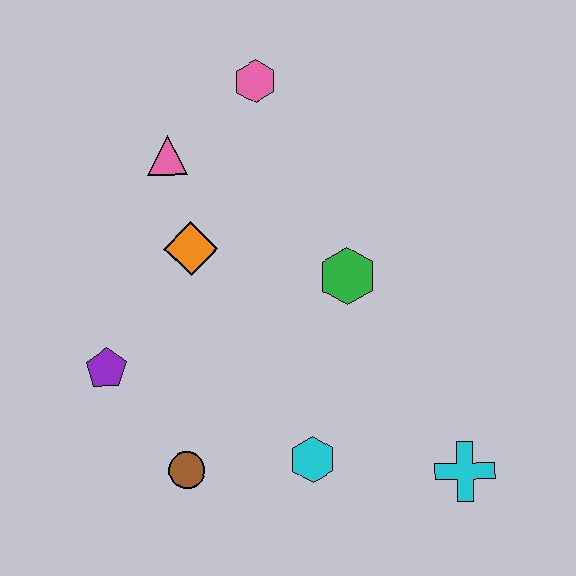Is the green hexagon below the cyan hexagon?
No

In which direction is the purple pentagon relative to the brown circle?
The purple pentagon is above the brown circle.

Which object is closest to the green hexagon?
The orange diamond is closest to the green hexagon.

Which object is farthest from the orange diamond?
The cyan cross is farthest from the orange diamond.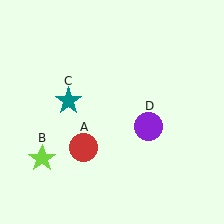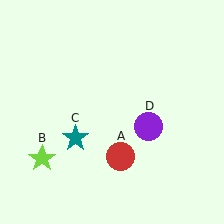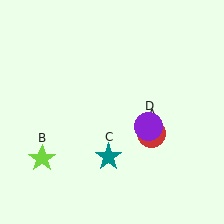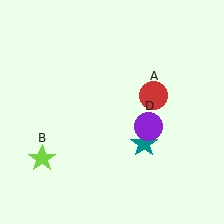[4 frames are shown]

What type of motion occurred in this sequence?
The red circle (object A), teal star (object C) rotated counterclockwise around the center of the scene.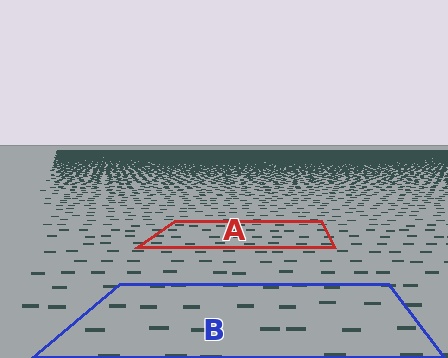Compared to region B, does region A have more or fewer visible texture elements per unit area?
Region A has more texture elements per unit area — they are packed more densely because it is farther away.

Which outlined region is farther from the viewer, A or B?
Region A is farther from the viewer — the texture elements inside it appear smaller and more densely packed.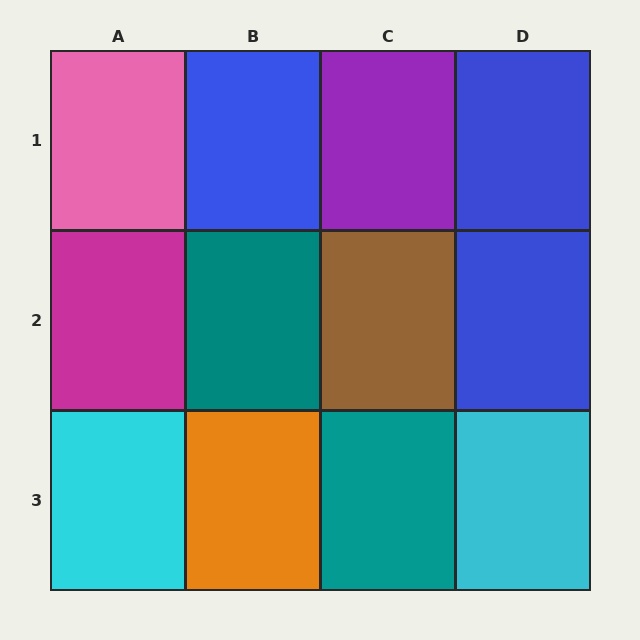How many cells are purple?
1 cell is purple.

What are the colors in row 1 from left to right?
Pink, blue, purple, blue.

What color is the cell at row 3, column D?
Cyan.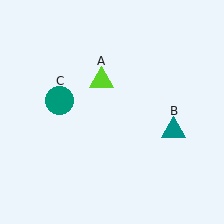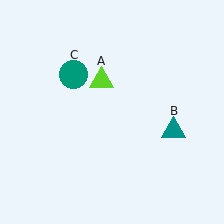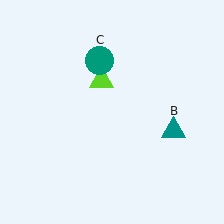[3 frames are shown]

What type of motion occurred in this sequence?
The teal circle (object C) rotated clockwise around the center of the scene.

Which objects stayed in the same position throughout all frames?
Lime triangle (object A) and teal triangle (object B) remained stationary.